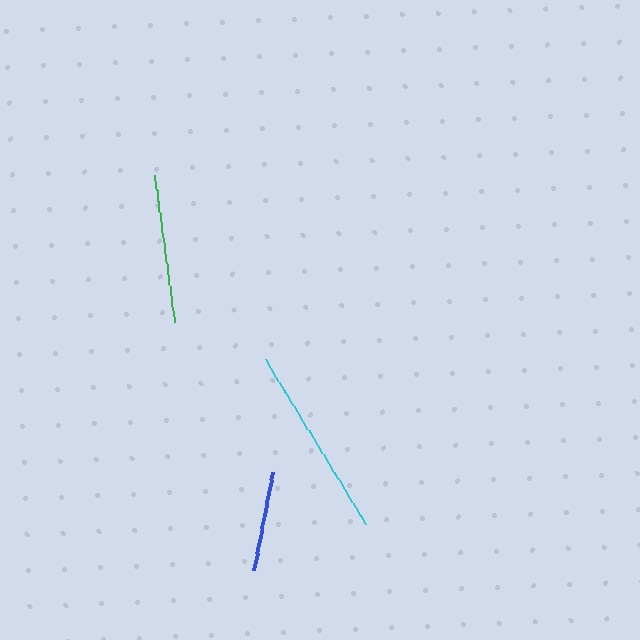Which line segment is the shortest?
The blue line is the shortest at approximately 101 pixels.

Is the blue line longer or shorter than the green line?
The green line is longer than the blue line.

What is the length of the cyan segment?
The cyan segment is approximately 193 pixels long.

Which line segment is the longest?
The cyan line is the longest at approximately 193 pixels.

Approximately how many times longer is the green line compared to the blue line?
The green line is approximately 1.5 times the length of the blue line.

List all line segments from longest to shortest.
From longest to shortest: cyan, green, blue.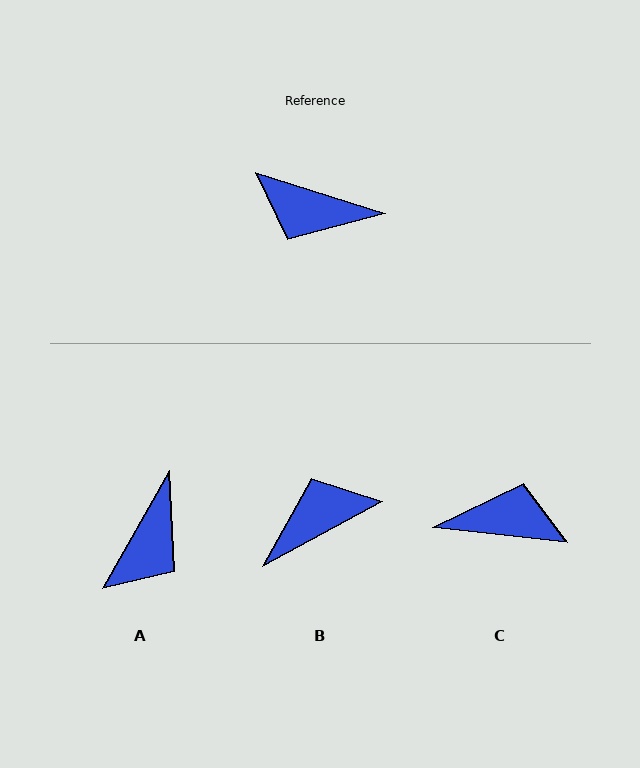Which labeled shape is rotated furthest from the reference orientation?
C, about 169 degrees away.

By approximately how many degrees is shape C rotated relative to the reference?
Approximately 169 degrees clockwise.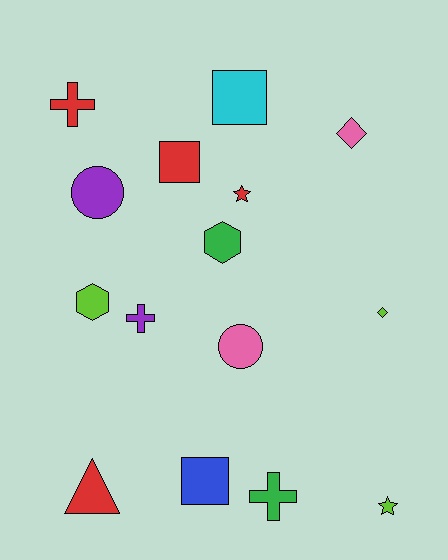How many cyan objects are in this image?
There is 1 cyan object.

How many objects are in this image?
There are 15 objects.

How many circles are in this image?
There are 2 circles.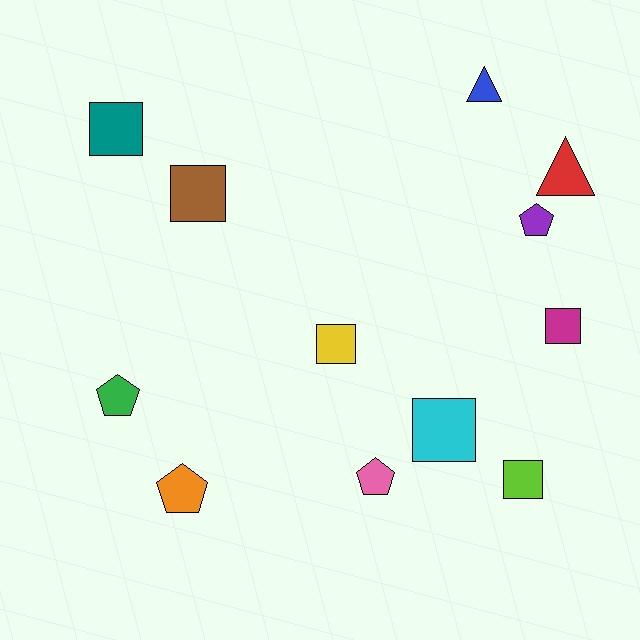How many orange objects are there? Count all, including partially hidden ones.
There is 1 orange object.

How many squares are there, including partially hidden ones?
There are 6 squares.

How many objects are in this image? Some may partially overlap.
There are 12 objects.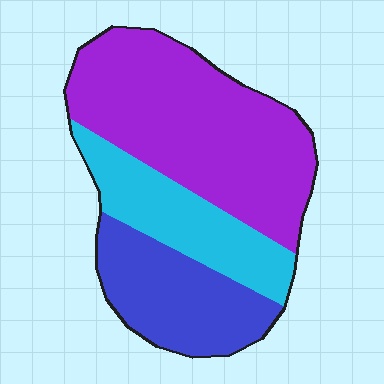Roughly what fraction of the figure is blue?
Blue takes up about one quarter (1/4) of the figure.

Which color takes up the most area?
Purple, at roughly 50%.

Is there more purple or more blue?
Purple.